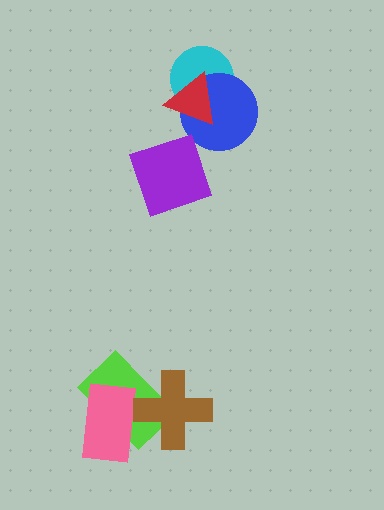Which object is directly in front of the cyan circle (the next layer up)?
The blue circle is directly in front of the cyan circle.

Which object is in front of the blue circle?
The red triangle is in front of the blue circle.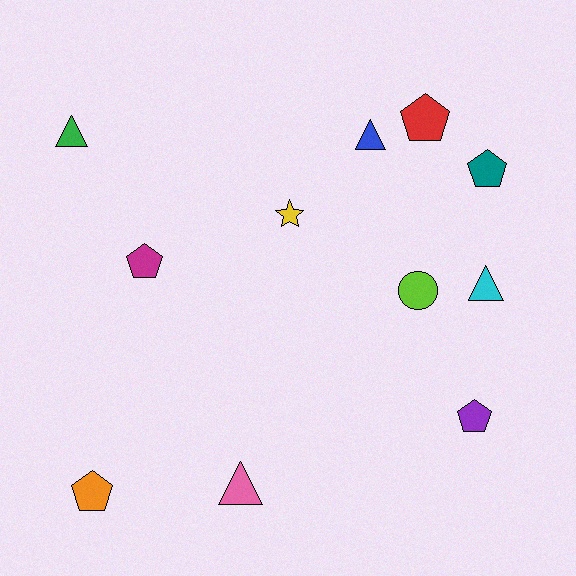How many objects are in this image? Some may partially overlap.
There are 11 objects.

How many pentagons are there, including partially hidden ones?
There are 5 pentagons.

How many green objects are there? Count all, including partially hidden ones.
There is 1 green object.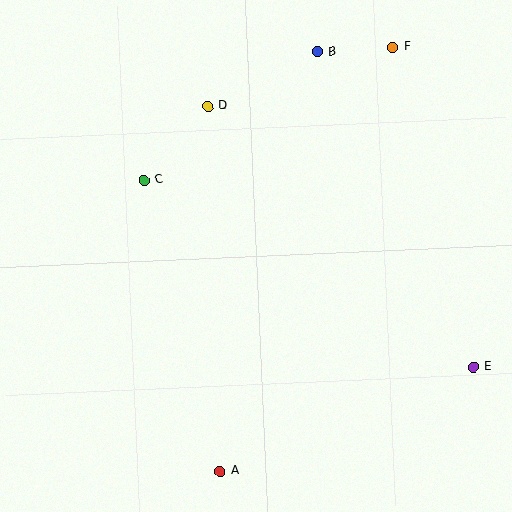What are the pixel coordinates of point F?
Point F is at (393, 47).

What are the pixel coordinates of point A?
Point A is at (220, 471).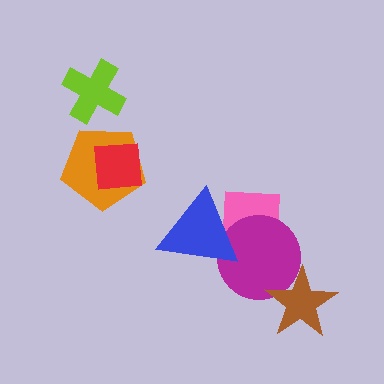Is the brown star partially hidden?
No, no other shape covers it.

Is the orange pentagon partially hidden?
Yes, it is partially covered by another shape.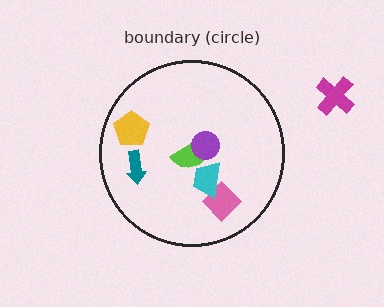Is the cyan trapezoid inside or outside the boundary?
Inside.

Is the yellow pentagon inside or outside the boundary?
Inside.